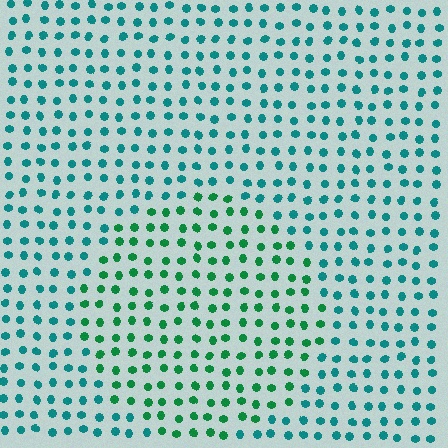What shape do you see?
I see a circle.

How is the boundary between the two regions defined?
The boundary is defined purely by a slight shift in hue (about 35 degrees). Spacing, size, and orientation are identical on both sides.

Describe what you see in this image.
The image is filled with small teal elements in a uniform arrangement. A circle-shaped region is visible where the elements are tinted to a slightly different hue, forming a subtle color boundary.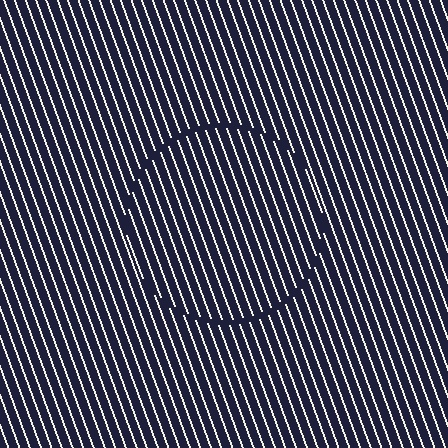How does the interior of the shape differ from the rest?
The interior of the shape contains the same grating, shifted by half a period — the contour is defined by the phase discontinuity where line-ends from the inner and outer gratings abut.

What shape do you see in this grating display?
An illusory circle. The interior of the shape contains the same grating, shifted by half a period — the contour is defined by the phase discontinuity where line-ends from the inner and outer gratings abut.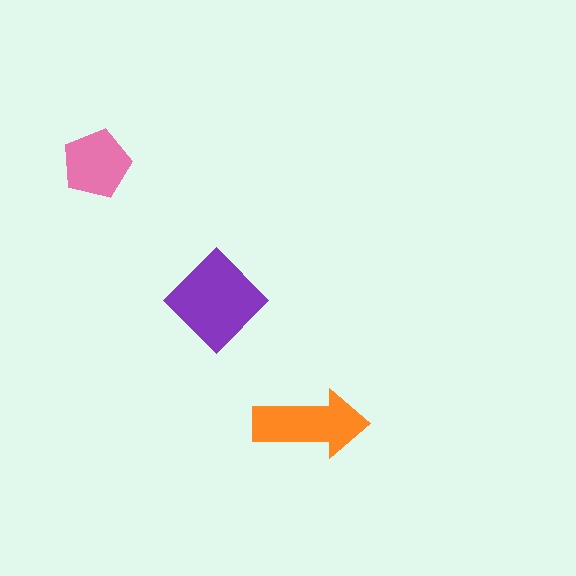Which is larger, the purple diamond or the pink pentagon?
The purple diamond.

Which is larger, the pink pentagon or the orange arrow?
The orange arrow.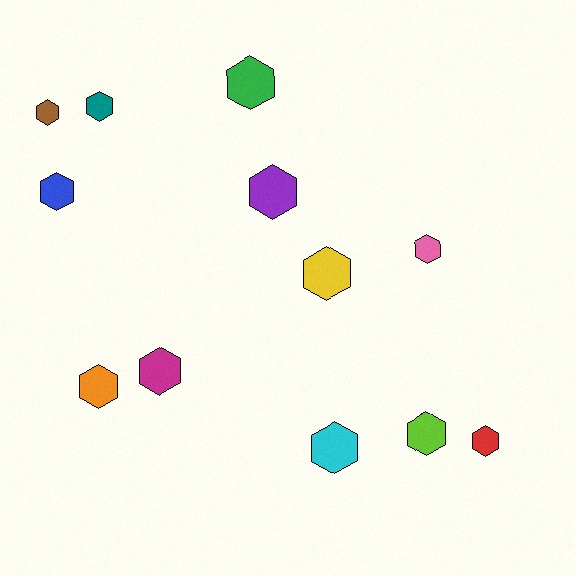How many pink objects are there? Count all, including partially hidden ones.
There is 1 pink object.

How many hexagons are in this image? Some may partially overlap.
There are 12 hexagons.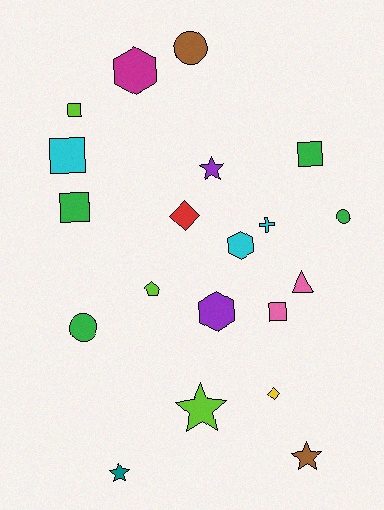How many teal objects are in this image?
There is 1 teal object.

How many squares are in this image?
There are 5 squares.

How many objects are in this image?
There are 20 objects.